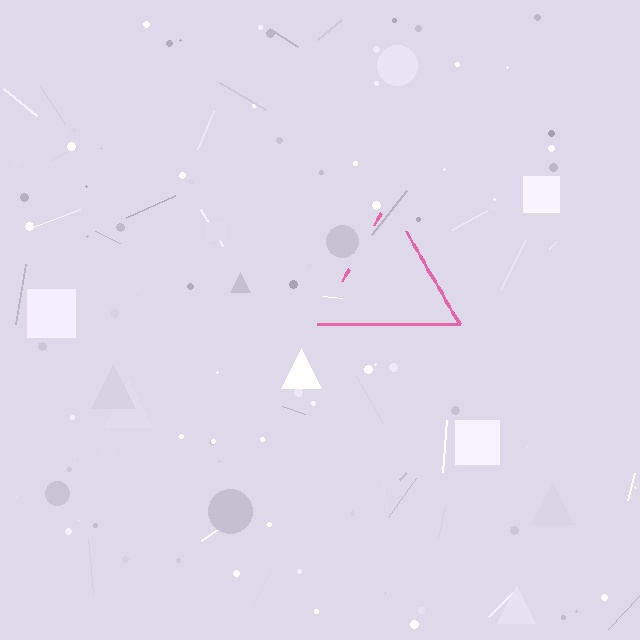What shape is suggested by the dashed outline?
The dashed outline suggests a triangle.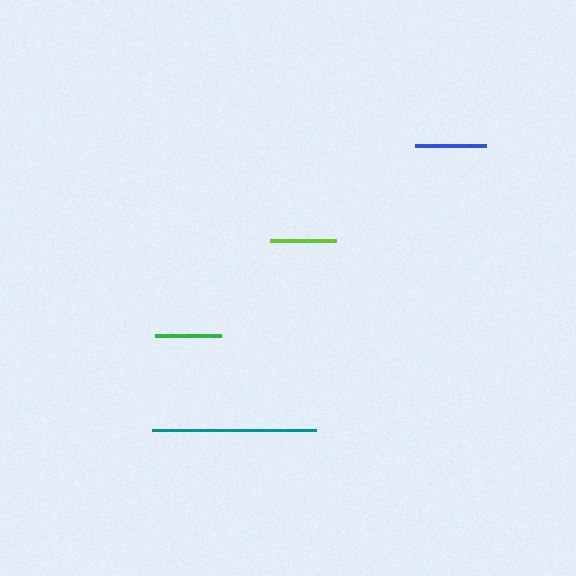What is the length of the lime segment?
The lime segment is approximately 66 pixels long.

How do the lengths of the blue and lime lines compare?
The blue and lime lines are approximately the same length.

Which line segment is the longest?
The teal line is the longest at approximately 164 pixels.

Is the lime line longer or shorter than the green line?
The lime line is longer than the green line.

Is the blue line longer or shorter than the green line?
The blue line is longer than the green line.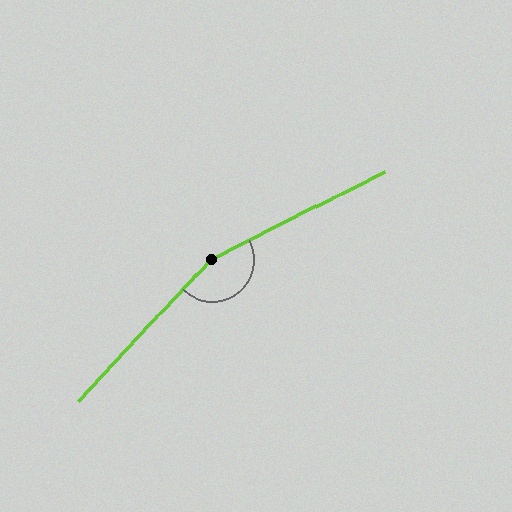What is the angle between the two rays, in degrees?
Approximately 160 degrees.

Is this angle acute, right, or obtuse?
It is obtuse.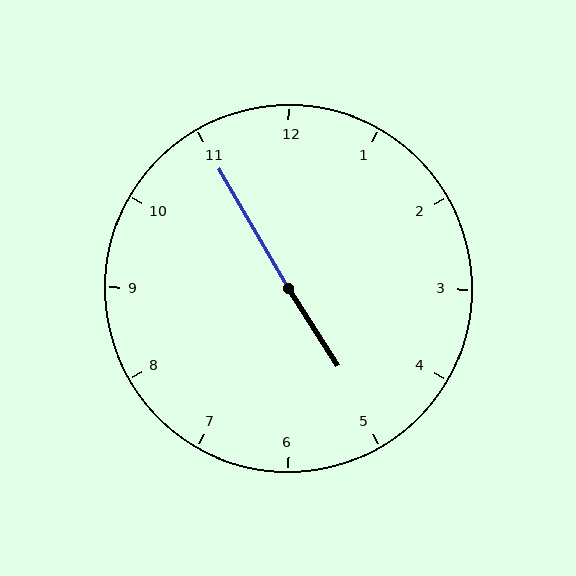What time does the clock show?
4:55.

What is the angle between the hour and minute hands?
Approximately 178 degrees.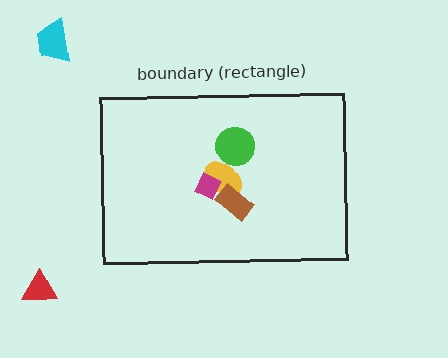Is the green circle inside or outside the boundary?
Inside.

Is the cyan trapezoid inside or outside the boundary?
Outside.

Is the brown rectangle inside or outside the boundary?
Inside.